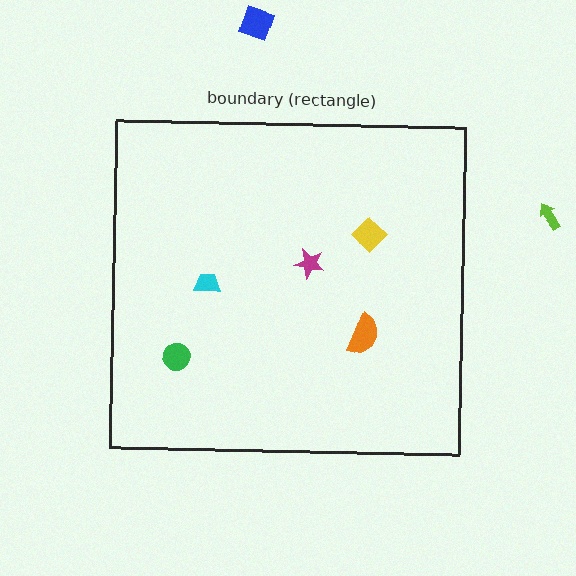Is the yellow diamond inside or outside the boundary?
Inside.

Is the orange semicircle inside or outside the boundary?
Inside.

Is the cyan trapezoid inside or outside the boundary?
Inside.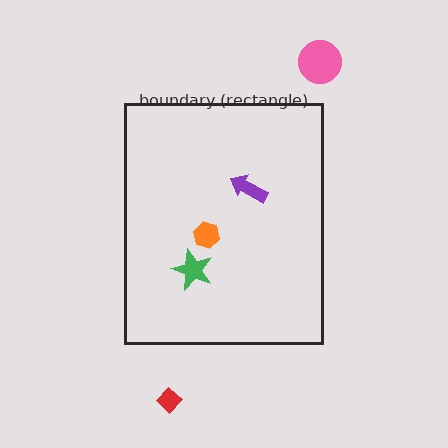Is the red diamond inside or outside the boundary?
Outside.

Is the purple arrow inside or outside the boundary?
Inside.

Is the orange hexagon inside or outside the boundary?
Inside.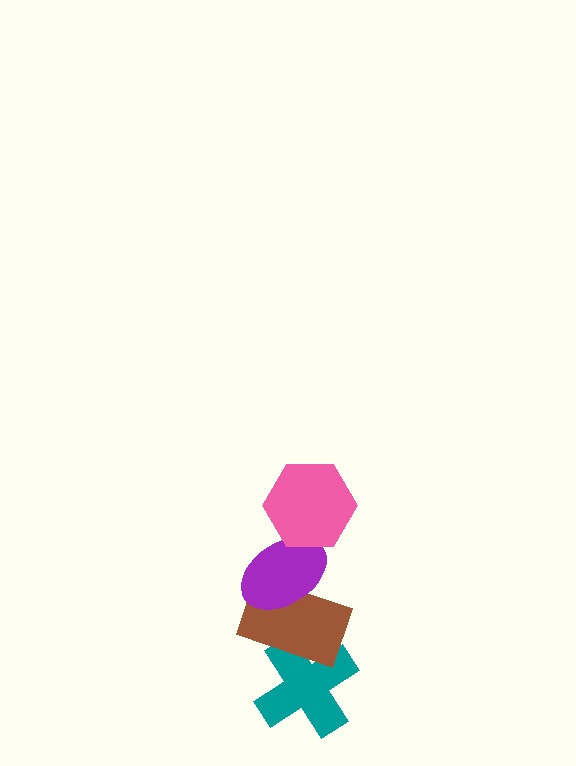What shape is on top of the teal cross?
The brown rectangle is on top of the teal cross.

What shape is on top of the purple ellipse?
The pink hexagon is on top of the purple ellipse.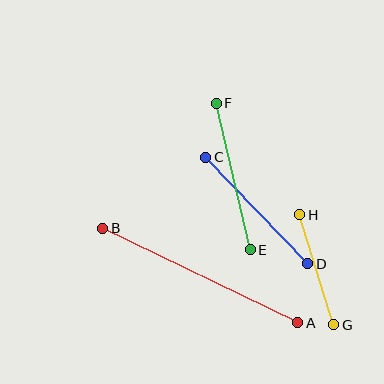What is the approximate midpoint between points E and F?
The midpoint is at approximately (233, 176) pixels.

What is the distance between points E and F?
The distance is approximately 150 pixels.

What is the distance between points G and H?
The distance is approximately 115 pixels.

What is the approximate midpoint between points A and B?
The midpoint is at approximately (200, 275) pixels.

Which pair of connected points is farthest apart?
Points A and B are farthest apart.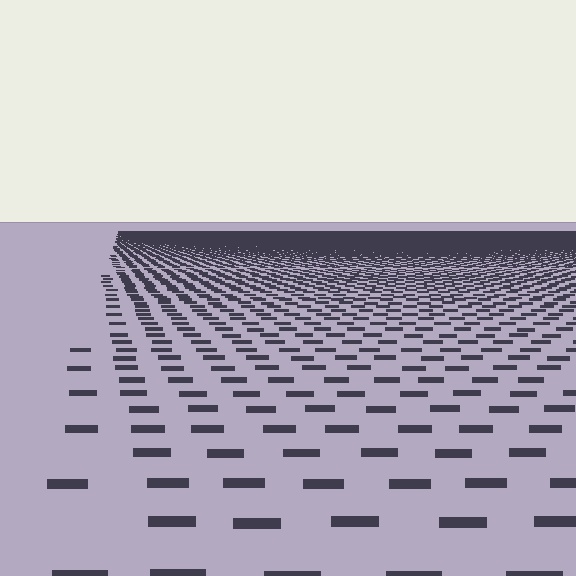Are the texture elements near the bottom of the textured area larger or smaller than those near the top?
Larger. Near the bottom, elements are closer to the viewer and appear at a bigger on-screen size.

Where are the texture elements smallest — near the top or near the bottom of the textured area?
Near the top.